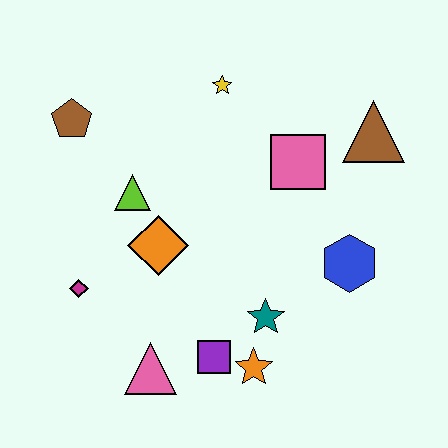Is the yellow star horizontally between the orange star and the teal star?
No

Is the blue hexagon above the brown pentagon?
No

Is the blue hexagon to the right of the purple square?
Yes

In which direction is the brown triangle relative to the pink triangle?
The brown triangle is above the pink triangle.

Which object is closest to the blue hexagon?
The teal star is closest to the blue hexagon.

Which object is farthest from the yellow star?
The pink triangle is farthest from the yellow star.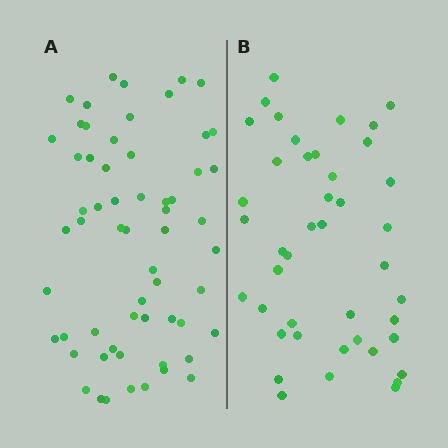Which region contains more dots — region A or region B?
Region A (the left region) has more dots.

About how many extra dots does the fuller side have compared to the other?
Region A has approximately 15 more dots than region B.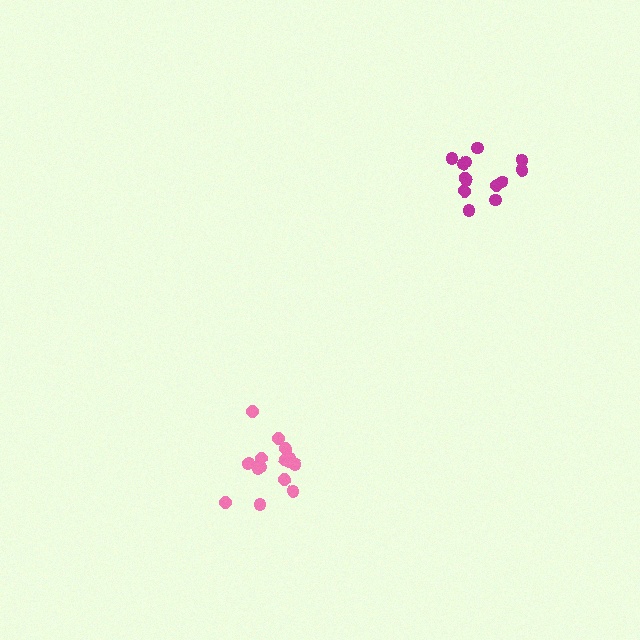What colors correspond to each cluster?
The clusters are colored: magenta, pink.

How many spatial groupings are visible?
There are 2 spatial groupings.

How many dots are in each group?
Group 1: 13 dots, Group 2: 16 dots (29 total).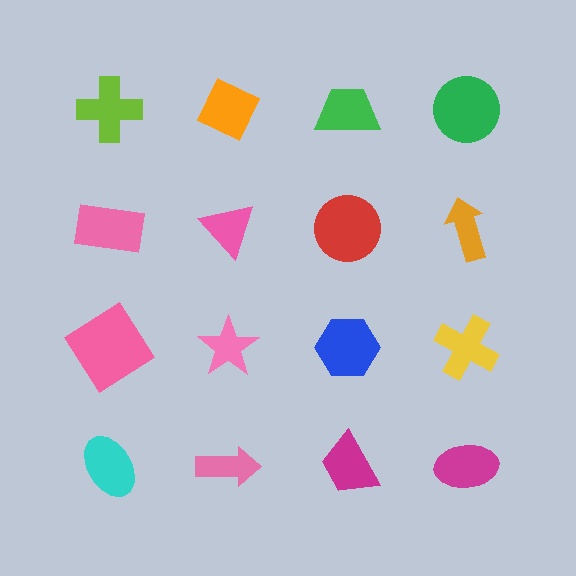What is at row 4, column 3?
A magenta trapezoid.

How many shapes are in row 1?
4 shapes.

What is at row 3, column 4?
A yellow cross.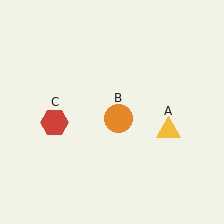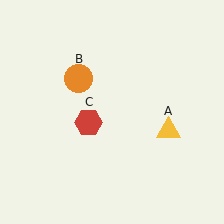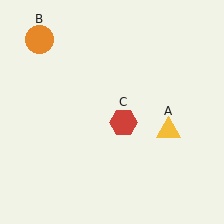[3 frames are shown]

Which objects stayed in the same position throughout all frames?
Yellow triangle (object A) remained stationary.